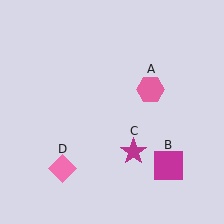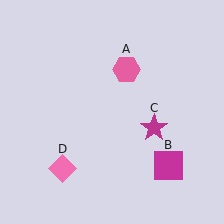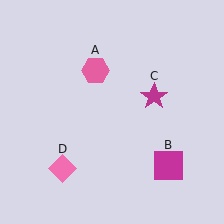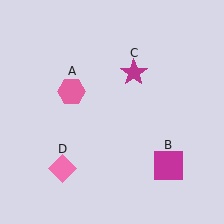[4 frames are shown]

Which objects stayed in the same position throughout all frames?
Magenta square (object B) and pink diamond (object D) remained stationary.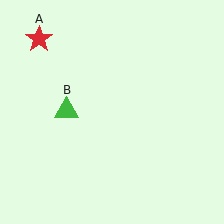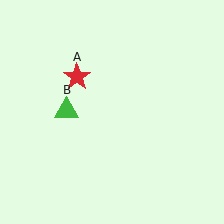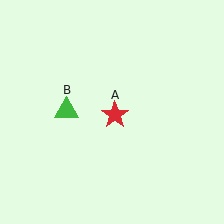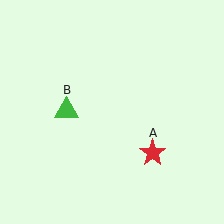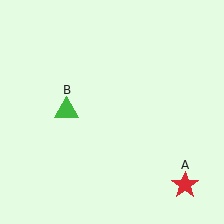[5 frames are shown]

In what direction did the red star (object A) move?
The red star (object A) moved down and to the right.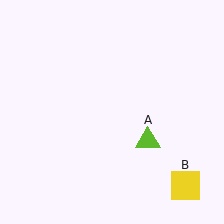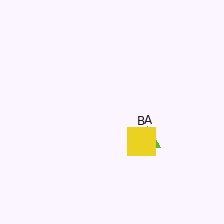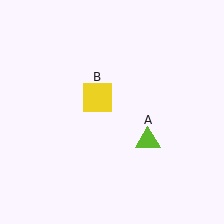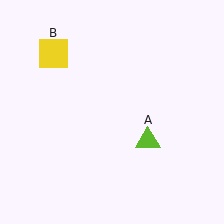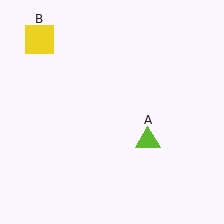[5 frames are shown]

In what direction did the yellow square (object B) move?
The yellow square (object B) moved up and to the left.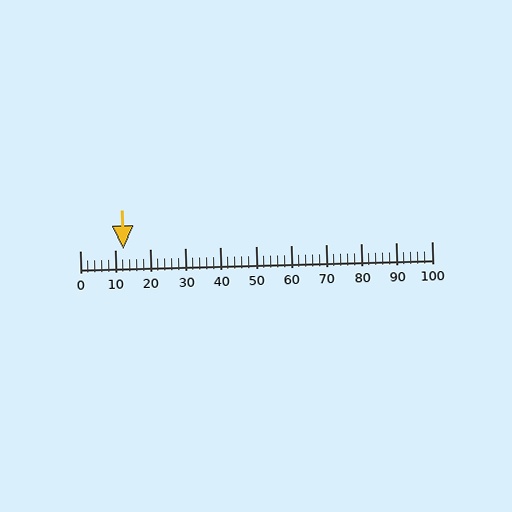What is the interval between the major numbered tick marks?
The major tick marks are spaced 10 units apart.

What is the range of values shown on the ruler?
The ruler shows values from 0 to 100.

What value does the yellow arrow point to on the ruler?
The yellow arrow points to approximately 12.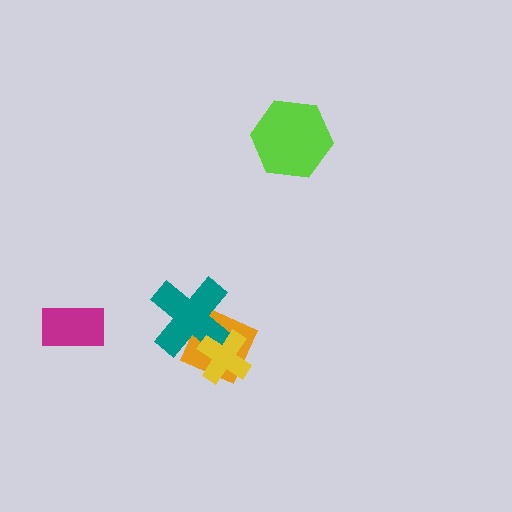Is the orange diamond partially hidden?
Yes, it is partially covered by another shape.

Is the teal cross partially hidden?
Yes, it is partially covered by another shape.